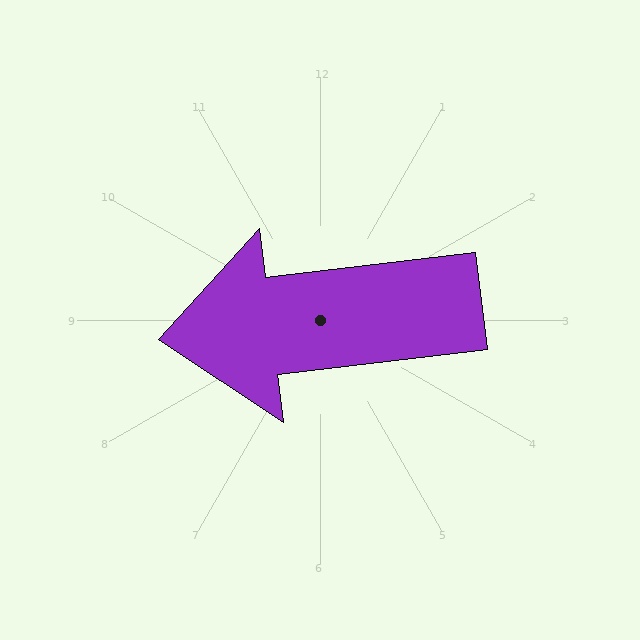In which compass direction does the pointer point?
West.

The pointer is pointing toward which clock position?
Roughly 9 o'clock.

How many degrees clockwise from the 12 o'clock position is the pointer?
Approximately 263 degrees.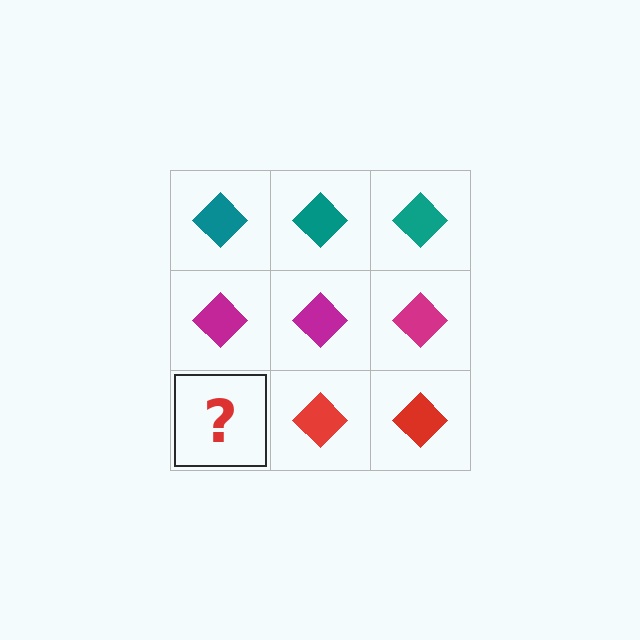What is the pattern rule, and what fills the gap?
The rule is that each row has a consistent color. The gap should be filled with a red diamond.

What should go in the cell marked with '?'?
The missing cell should contain a red diamond.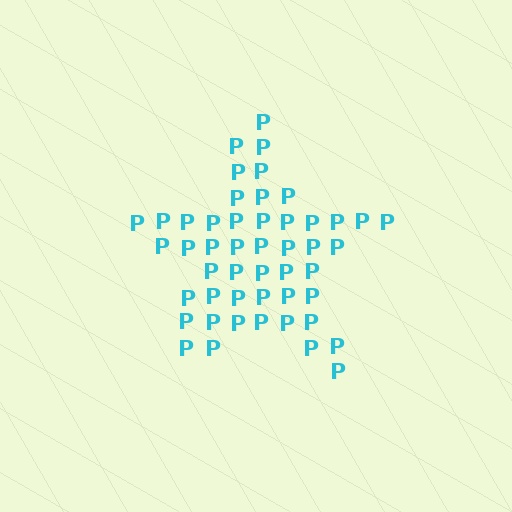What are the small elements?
The small elements are letter P's.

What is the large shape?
The large shape is a star.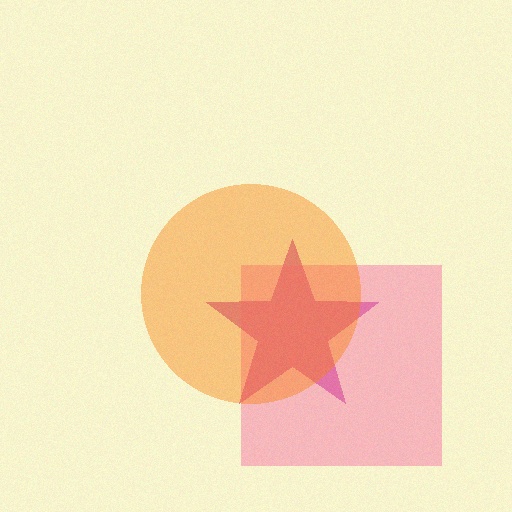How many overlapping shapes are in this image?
There are 3 overlapping shapes in the image.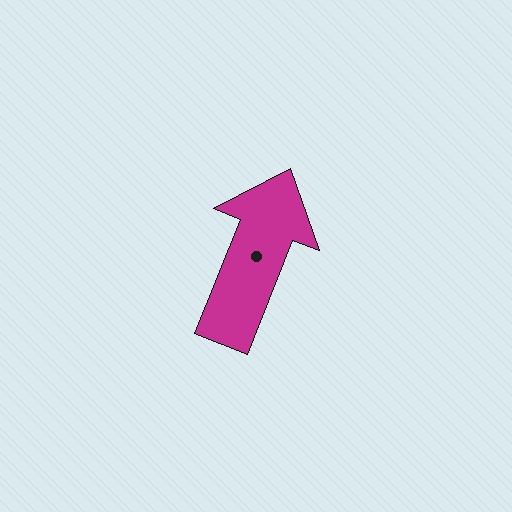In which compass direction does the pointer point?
North.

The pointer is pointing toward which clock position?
Roughly 1 o'clock.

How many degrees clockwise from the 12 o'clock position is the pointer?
Approximately 22 degrees.